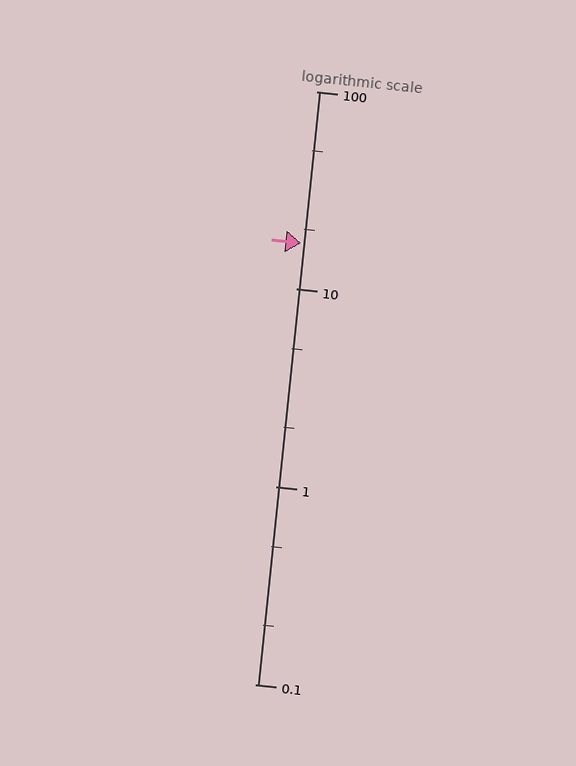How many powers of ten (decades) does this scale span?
The scale spans 3 decades, from 0.1 to 100.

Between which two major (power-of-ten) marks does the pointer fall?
The pointer is between 10 and 100.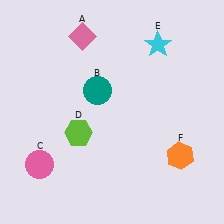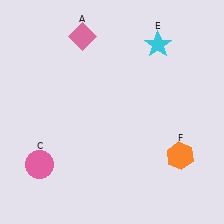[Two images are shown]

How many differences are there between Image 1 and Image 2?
There are 2 differences between the two images.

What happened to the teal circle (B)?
The teal circle (B) was removed in Image 2. It was in the top-left area of Image 1.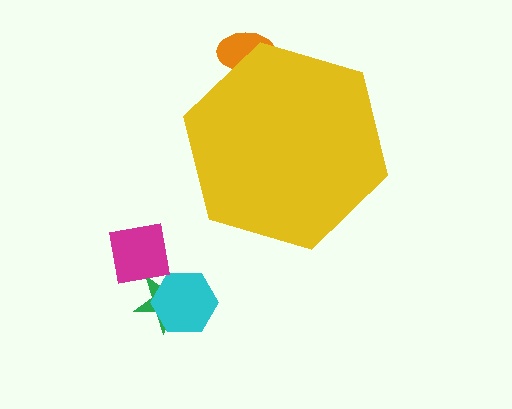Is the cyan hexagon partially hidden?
No, the cyan hexagon is fully visible.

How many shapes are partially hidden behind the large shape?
1 shape is partially hidden.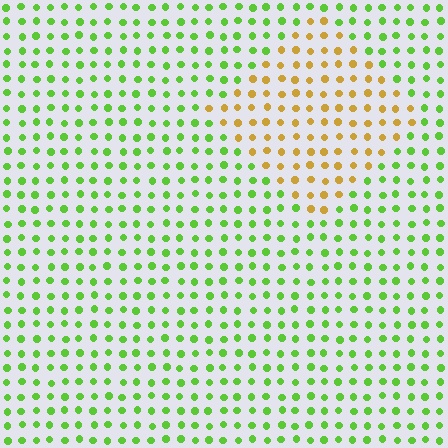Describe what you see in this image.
The image is filled with small lime elements in a uniform arrangement. A diamond-shaped region is visible where the elements are tinted to a slightly different hue, forming a subtle color boundary.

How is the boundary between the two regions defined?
The boundary is defined purely by a slight shift in hue (about 61 degrees). Spacing, size, and orientation are identical on both sides.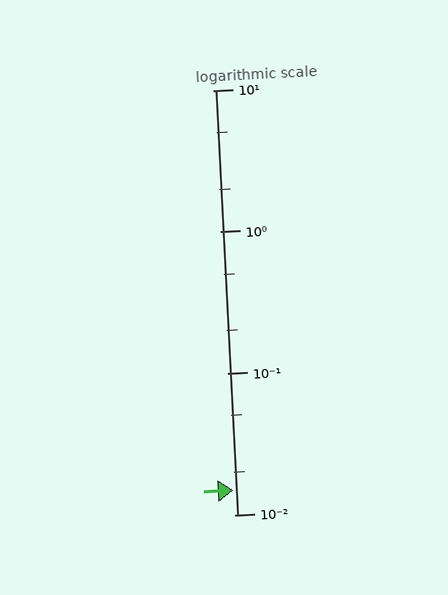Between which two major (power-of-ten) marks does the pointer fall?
The pointer is between 0.01 and 0.1.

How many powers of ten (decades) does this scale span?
The scale spans 3 decades, from 0.01 to 10.